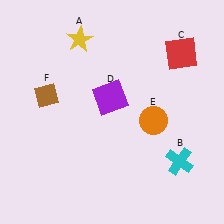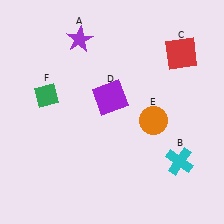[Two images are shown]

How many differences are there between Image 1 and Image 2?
There are 2 differences between the two images.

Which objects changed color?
A changed from yellow to purple. F changed from brown to green.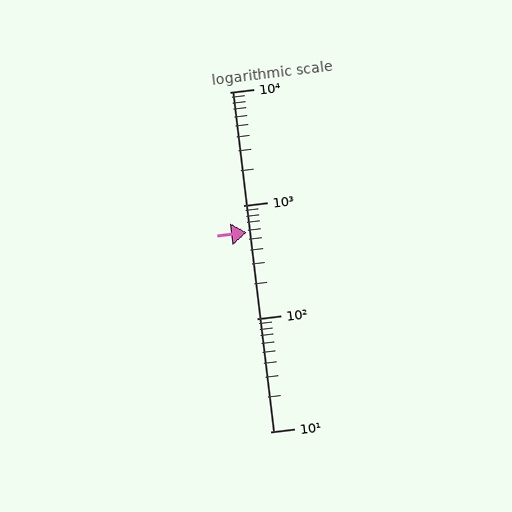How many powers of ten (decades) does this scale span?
The scale spans 3 decades, from 10 to 10000.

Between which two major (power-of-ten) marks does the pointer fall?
The pointer is between 100 and 1000.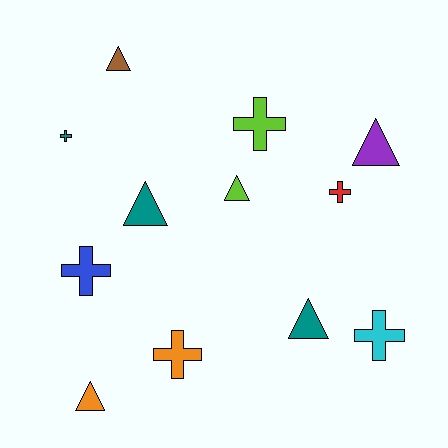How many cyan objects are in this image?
There is 1 cyan object.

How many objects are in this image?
There are 12 objects.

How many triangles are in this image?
There are 6 triangles.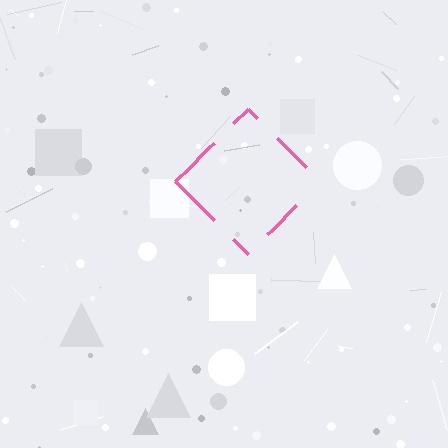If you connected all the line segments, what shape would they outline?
They would outline a diamond.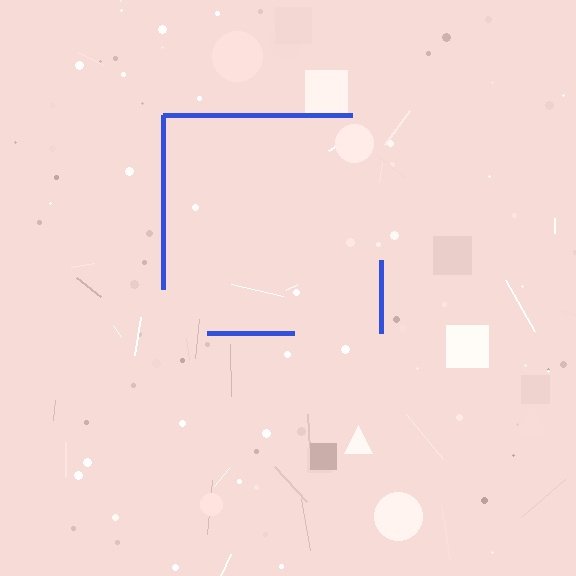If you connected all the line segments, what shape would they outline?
They would outline a square.